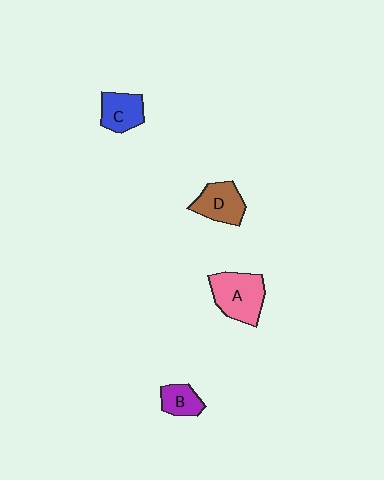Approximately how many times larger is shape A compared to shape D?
Approximately 1.3 times.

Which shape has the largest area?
Shape A (pink).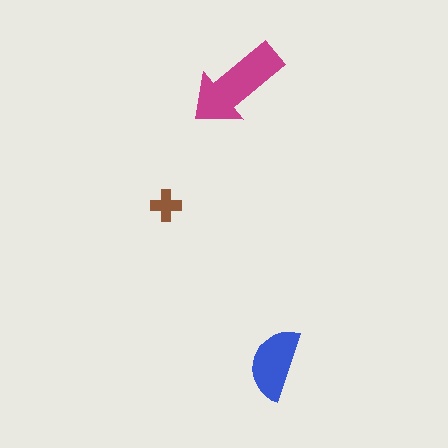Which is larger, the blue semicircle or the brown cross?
The blue semicircle.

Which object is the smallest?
The brown cross.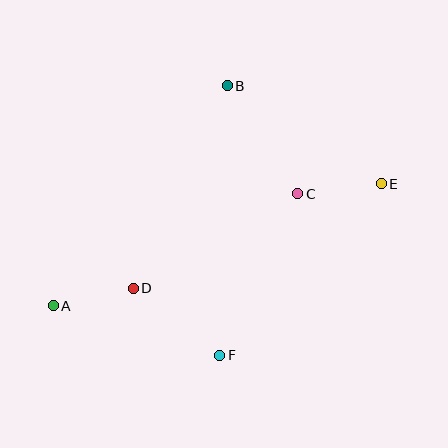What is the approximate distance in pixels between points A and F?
The distance between A and F is approximately 173 pixels.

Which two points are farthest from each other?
Points A and E are farthest from each other.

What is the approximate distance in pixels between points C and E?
The distance between C and E is approximately 84 pixels.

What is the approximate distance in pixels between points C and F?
The distance between C and F is approximately 179 pixels.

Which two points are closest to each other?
Points A and D are closest to each other.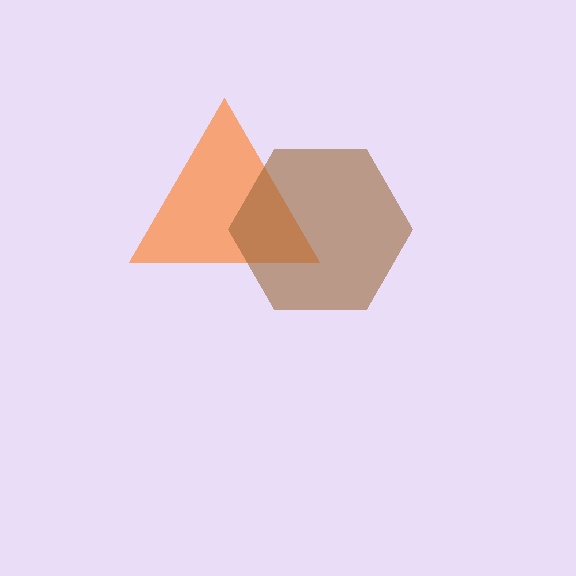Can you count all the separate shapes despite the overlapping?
Yes, there are 2 separate shapes.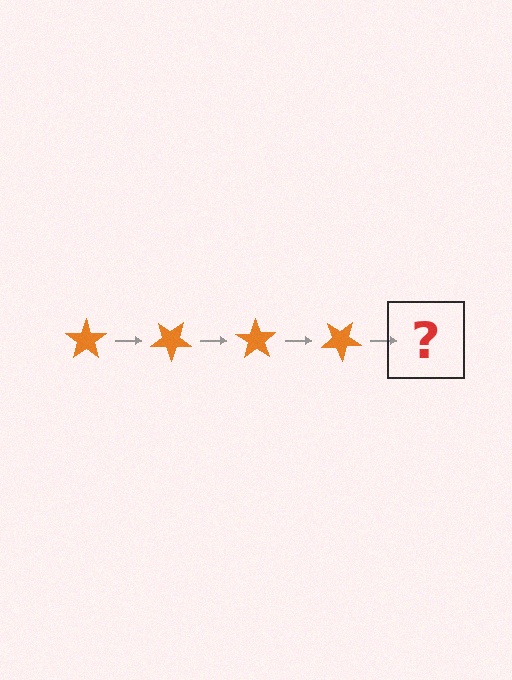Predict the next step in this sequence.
The next step is an orange star rotated 140 degrees.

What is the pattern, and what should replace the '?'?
The pattern is that the star rotates 35 degrees each step. The '?' should be an orange star rotated 140 degrees.